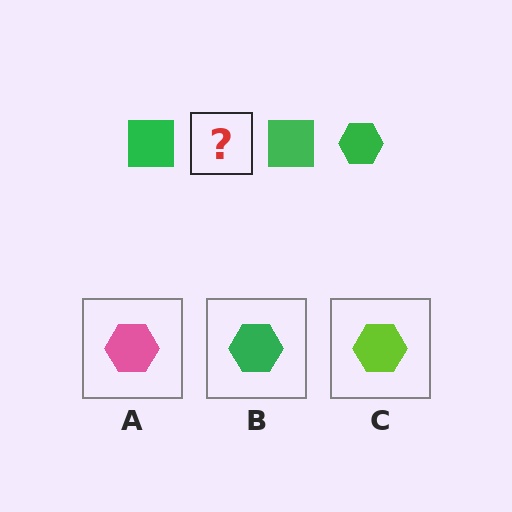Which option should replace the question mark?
Option B.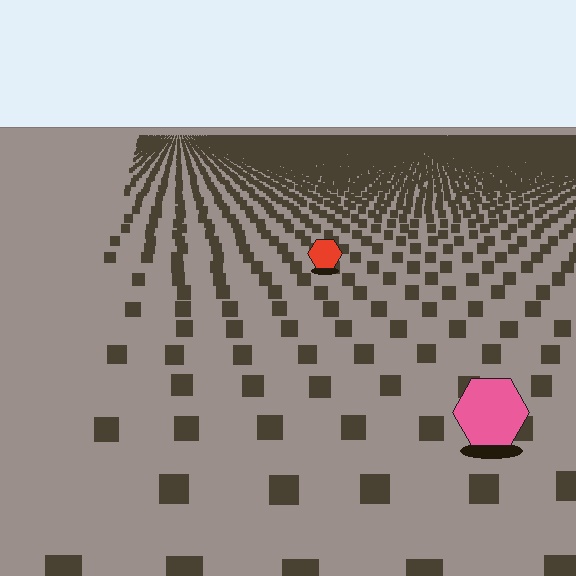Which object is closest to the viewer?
The pink hexagon is closest. The texture marks near it are larger and more spread out.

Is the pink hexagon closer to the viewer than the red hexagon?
Yes. The pink hexagon is closer — you can tell from the texture gradient: the ground texture is coarser near it.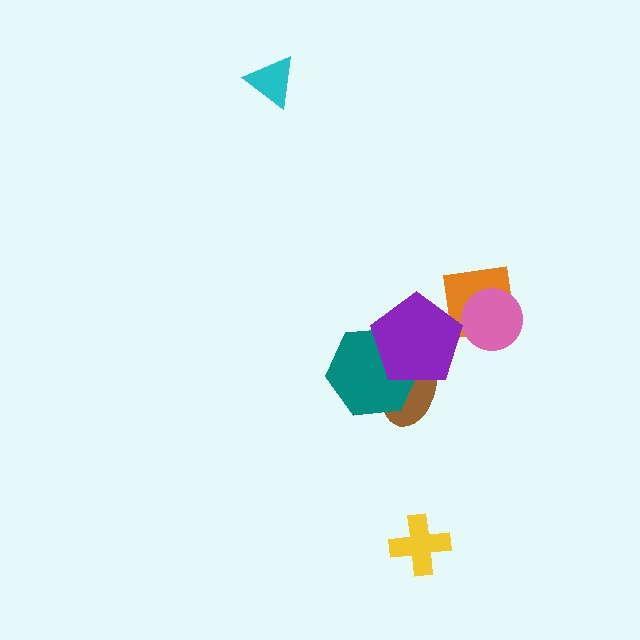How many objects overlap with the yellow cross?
0 objects overlap with the yellow cross.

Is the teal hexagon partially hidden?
Yes, it is partially covered by another shape.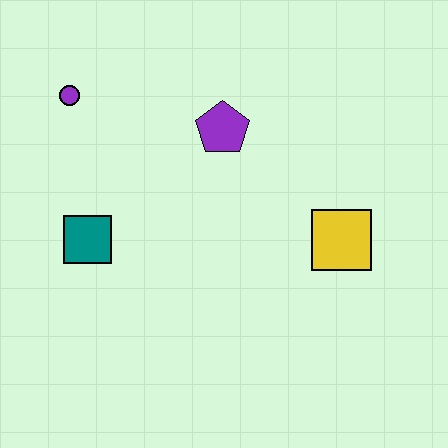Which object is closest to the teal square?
The purple circle is closest to the teal square.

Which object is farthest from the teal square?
The yellow square is farthest from the teal square.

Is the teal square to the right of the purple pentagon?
No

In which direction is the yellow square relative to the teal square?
The yellow square is to the right of the teal square.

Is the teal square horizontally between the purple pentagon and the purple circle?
Yes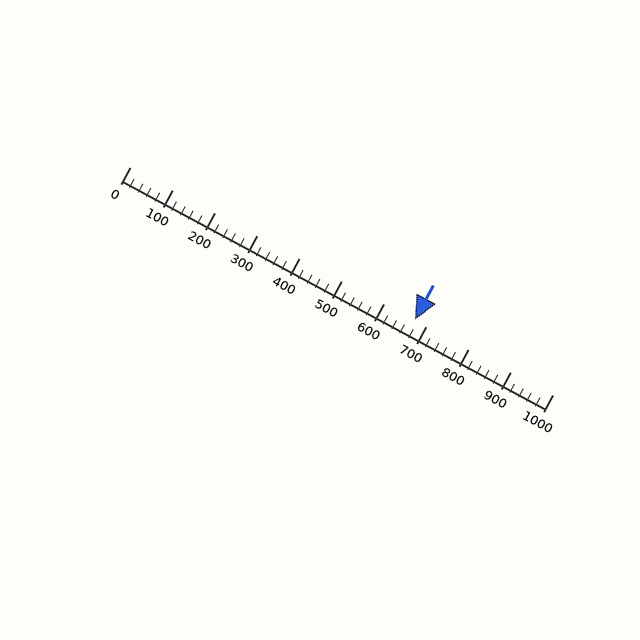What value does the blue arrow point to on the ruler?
The blue arrow points to approximately 675.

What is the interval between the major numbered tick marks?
The major tick marks are spaced 100 units apart.